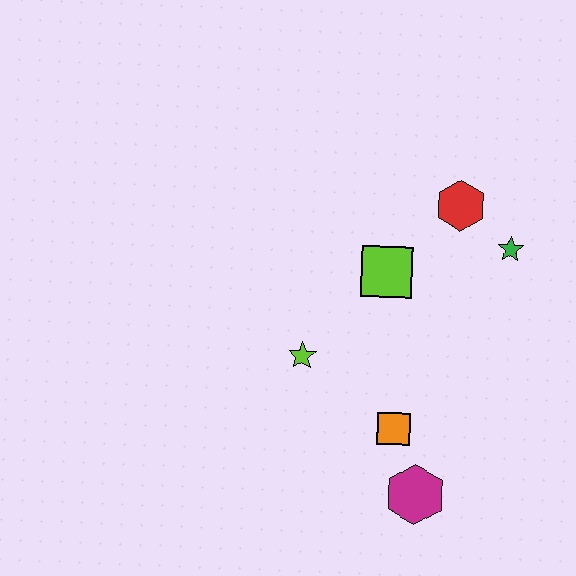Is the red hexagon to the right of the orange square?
Yes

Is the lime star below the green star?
Yes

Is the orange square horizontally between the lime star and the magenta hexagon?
Yes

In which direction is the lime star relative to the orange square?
The lime star is to the left of the orange square.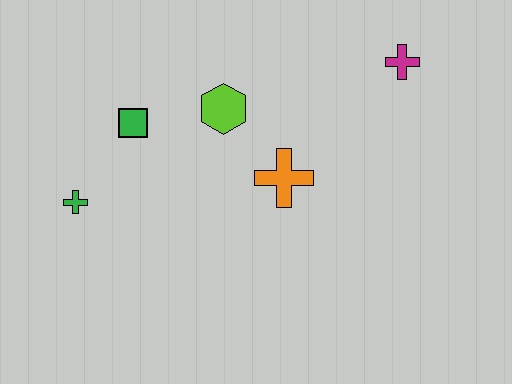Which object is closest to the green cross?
The green square is closest to the green cross.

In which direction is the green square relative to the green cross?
The green square is above the green cross.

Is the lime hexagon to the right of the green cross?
Yes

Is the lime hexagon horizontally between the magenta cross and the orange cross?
No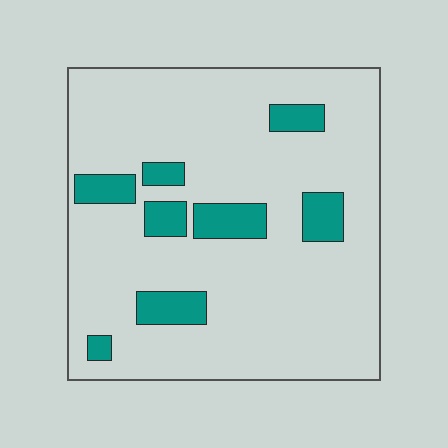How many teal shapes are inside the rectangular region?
8.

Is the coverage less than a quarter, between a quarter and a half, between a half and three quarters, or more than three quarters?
Less than a quarter.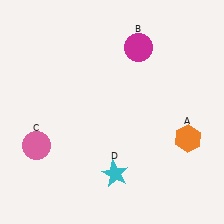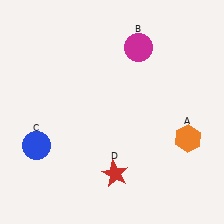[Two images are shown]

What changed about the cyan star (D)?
In Image 1, D is cyan. In Image 2, it changed to red.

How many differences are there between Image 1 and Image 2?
There are 2 differences between the two images.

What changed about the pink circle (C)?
In Image 1, C is pink. In Image 2, it changed to blue.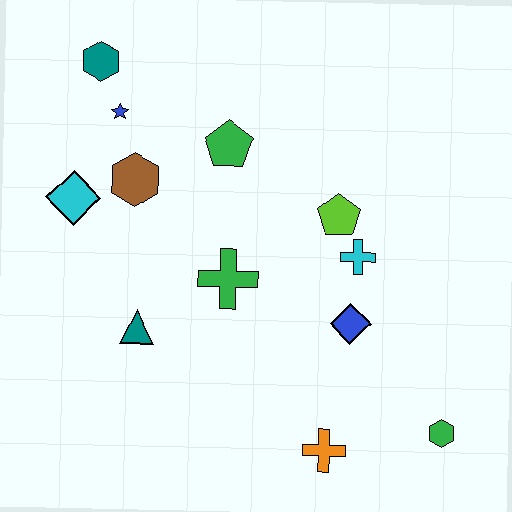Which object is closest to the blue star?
The teal hexagon is closest to the blue star.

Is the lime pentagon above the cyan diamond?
No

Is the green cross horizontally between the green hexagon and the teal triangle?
Yes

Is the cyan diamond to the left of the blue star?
Yes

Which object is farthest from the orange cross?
The teal hexagon is farthest from the orange cross.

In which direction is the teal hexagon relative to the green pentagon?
The teal hexagon is to the left of the green pentagon.